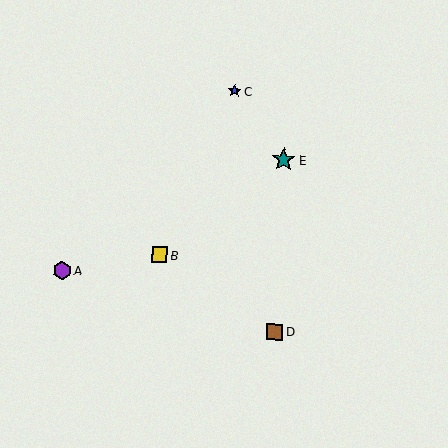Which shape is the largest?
The teal star (labeled E) is the largest.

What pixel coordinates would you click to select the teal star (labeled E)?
Click at (284, 160) to select the teal star E.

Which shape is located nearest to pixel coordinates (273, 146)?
The teal star (labeled E) at (284, 160) is nearest to that location.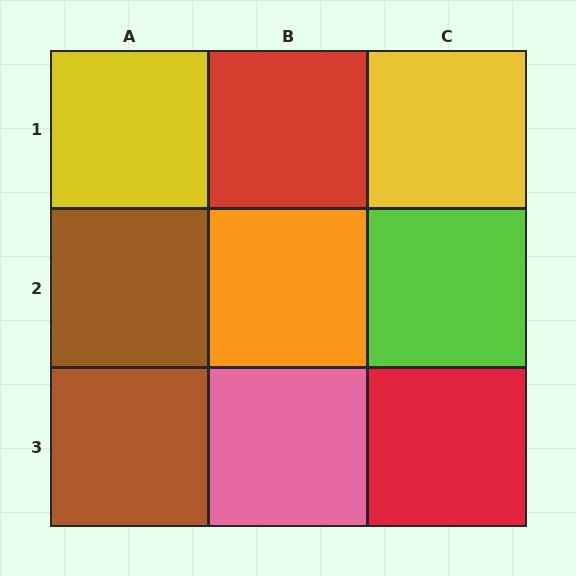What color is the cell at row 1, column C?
Yellow.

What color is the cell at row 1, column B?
Red.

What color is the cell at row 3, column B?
Pink.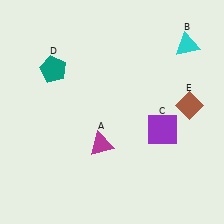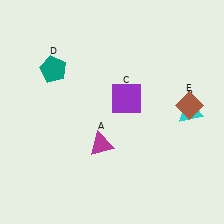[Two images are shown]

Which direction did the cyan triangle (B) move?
The cyan triangle (B) moved down.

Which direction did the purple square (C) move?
The purple square (C) moved left.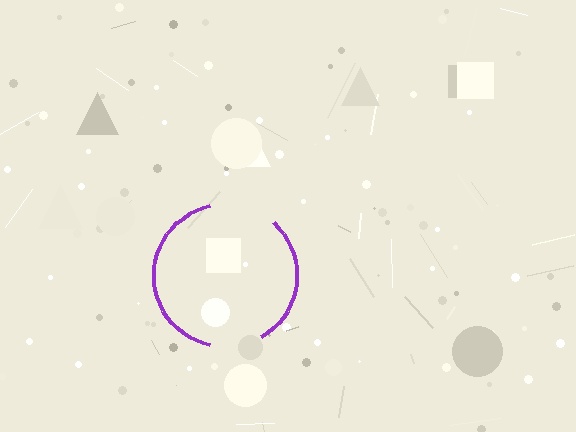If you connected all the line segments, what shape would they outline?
They would outline a circle.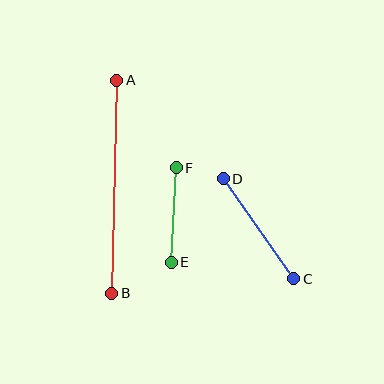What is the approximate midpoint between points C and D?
The midpoint is at approximately (259, 229) pixels.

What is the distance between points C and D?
The distance is approximately 123 pixels.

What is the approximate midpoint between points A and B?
The midpoint is at approximately (114, 187) pixels.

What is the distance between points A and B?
The distance is approximately 213 pixels.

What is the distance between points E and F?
The distance is approximately 95 pixels.